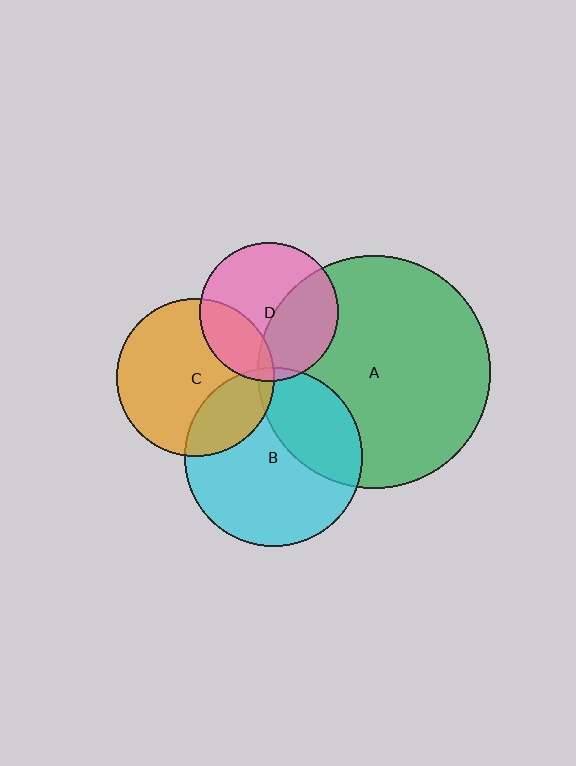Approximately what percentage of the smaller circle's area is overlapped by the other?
Approximately 5%.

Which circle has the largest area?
Circle A (green).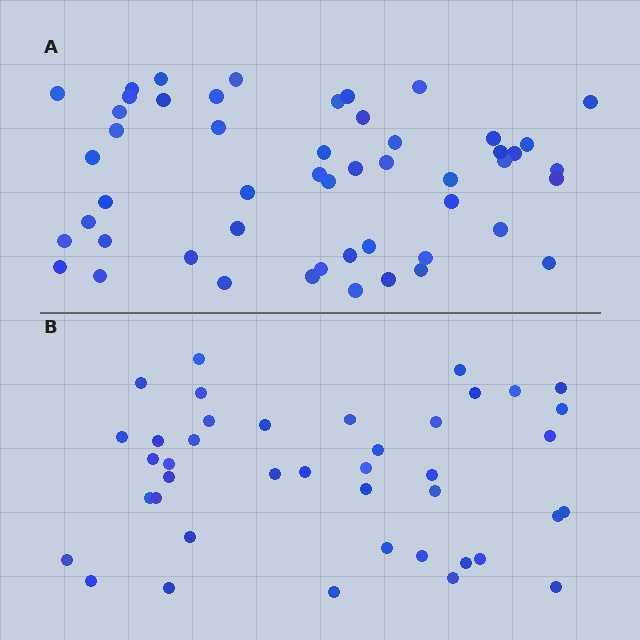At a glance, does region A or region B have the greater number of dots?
Region A (the top region) has more dots.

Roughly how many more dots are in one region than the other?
Region A has roughly 10 or so more dots than region B.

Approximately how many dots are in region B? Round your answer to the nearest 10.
About 40 dots. (The exact count is 41, which rounds to 40.)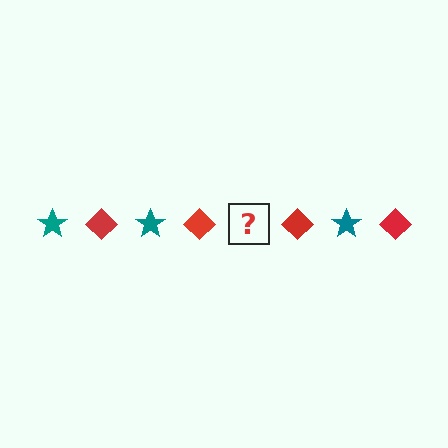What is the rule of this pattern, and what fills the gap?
The rule is that the pattern alternates between teal star and red diamond. The gap should be filled with a teal star.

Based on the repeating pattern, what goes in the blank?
The blank should be a teal star.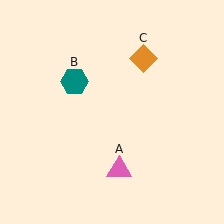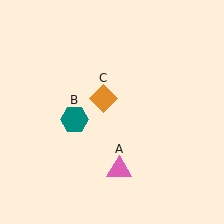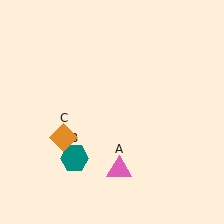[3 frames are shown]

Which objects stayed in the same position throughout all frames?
Pink triangle (object A) remained stationary.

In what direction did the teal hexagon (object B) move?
The teal hexagon (object B) moved down.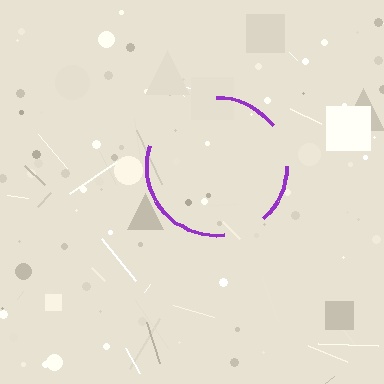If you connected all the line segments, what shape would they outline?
They would outline a circle.